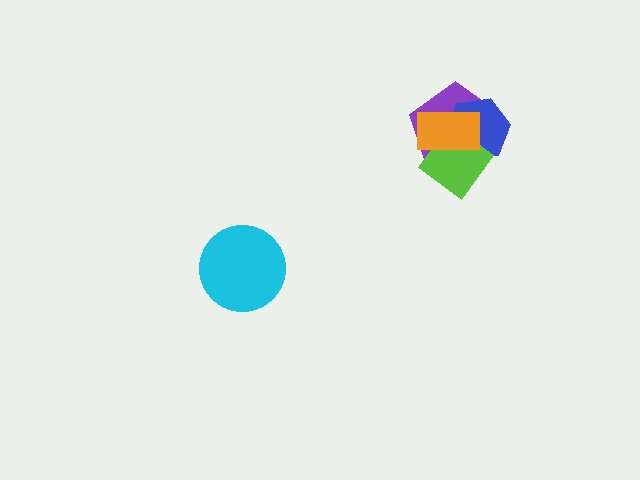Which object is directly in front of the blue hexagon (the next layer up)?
The lime diamond is directly in front of the blue hexagon.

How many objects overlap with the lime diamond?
3 objects overlap with the lime diamond.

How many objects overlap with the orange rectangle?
3 objects overlap with the orange rectangle.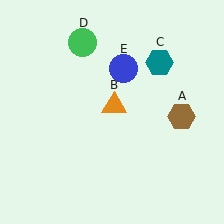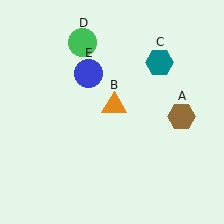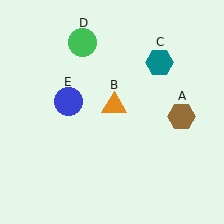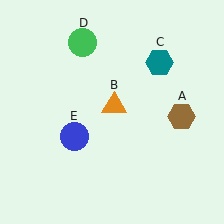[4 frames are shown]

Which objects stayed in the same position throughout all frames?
Brown hexagon (object A) and orange triangle (object B) and teal hexagon (object C) and green circle (object D) remained stationary.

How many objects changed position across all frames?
1 object changed position: blue circle (object E).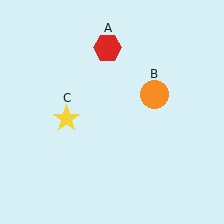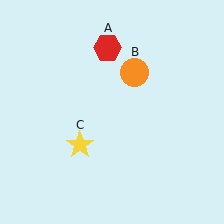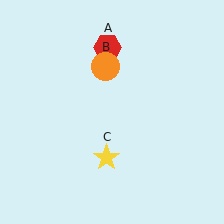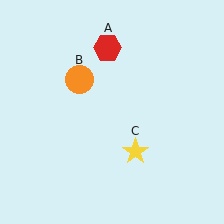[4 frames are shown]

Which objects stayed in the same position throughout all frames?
Red hexagon (object A) remained stationary.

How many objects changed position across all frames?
2 objects changed position: orange circle (object B), yellow star (object C).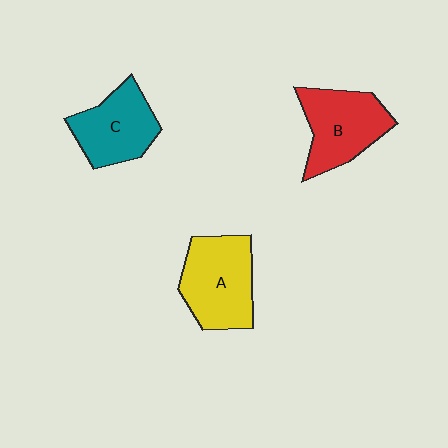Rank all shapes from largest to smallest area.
From largest to smallest: A (yellow), B (red), C (teal).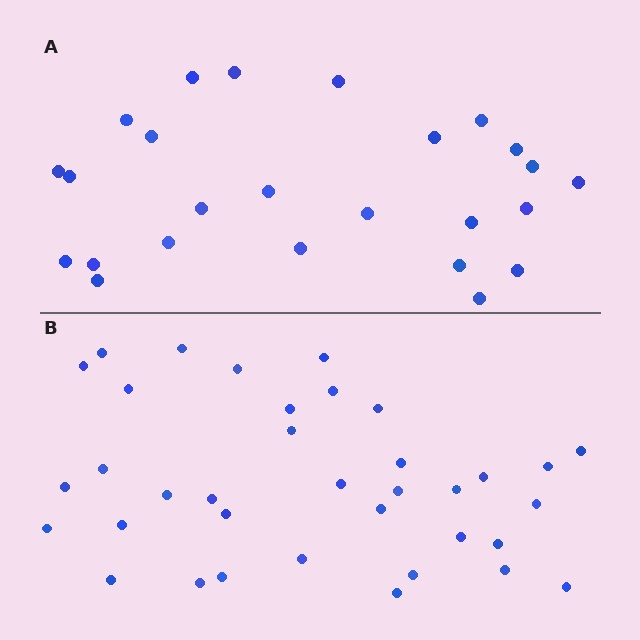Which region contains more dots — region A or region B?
Region B (the bottom region) has more dots.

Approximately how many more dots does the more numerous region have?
Region B has roughly 12 or so more dots than region A.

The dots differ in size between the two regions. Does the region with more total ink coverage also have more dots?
No. Region A has more total ink coverage because its dots are larger, but region B actually contains more individual dots. Total area can be misleading — the number of items is what matters here.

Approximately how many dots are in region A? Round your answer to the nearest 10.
About 20 dots. (The exact count is 25, which rounds to 20.)